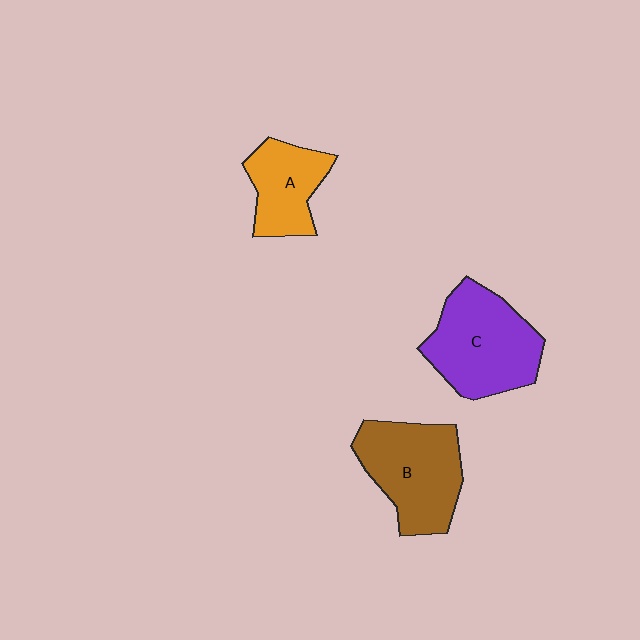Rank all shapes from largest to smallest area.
From largest to smallest: C (purple), B (brown), A (orange).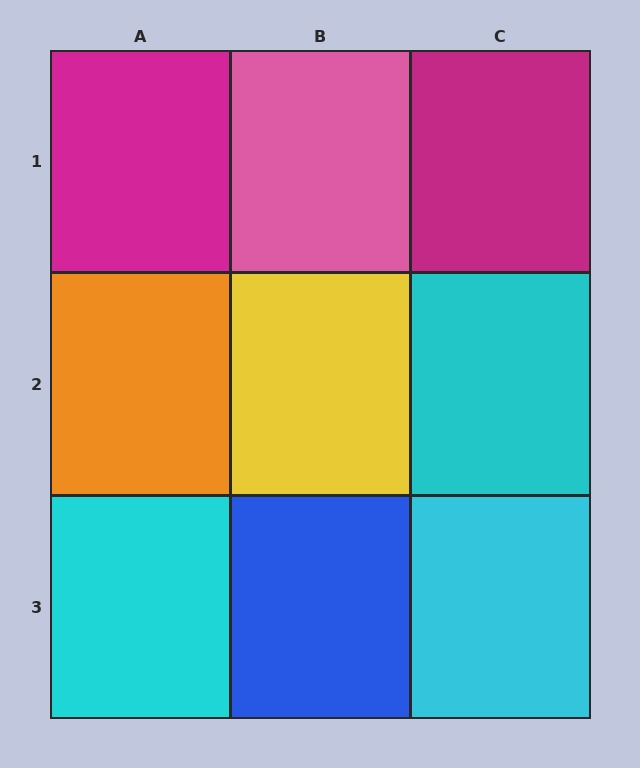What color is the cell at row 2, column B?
Yellow.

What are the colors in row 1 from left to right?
Magenta, pink, magenta.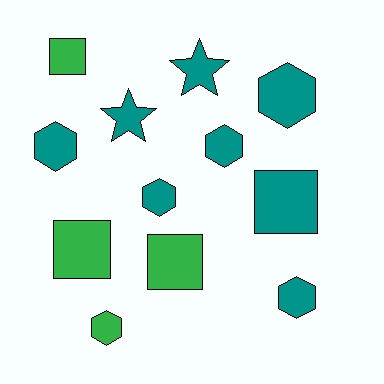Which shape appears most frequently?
Hexagon, with 6 objects.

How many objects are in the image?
There are 12 objects.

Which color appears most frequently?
Teal, with 8 objects.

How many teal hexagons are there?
There are 5 teal hexagons.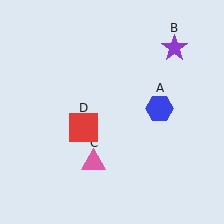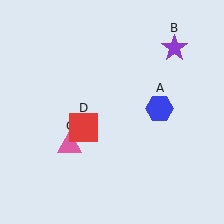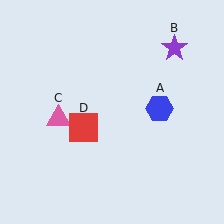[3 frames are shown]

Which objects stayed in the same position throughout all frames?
Blue hexagon (object A) and purple star (object B) and red square (object D) remained stationary.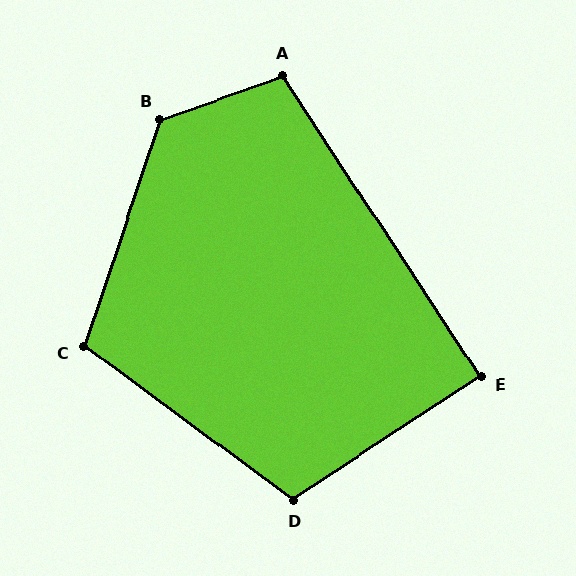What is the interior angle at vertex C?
Approximately 108 degrees (obtuse).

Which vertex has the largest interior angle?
B, at approximately 128 degrees.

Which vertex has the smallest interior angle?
E, at approximately 90 degrees.